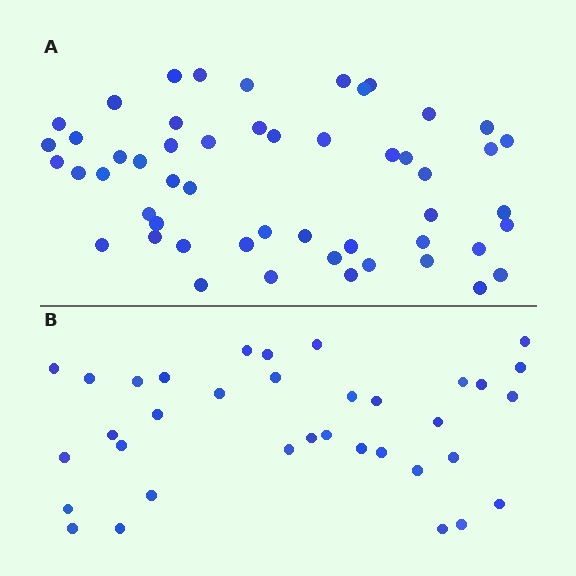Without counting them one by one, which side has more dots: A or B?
Region A (the top region) has more dots.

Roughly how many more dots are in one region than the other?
Region A has approximately 15 more dots than region B.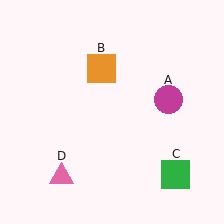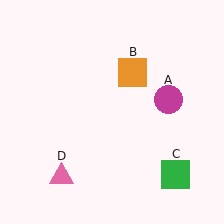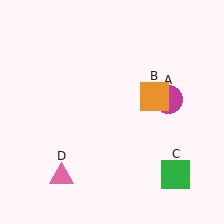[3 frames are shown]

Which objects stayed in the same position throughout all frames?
Magenta circle (object A) and green square (object C) and pink triangle (object D) remained stationary.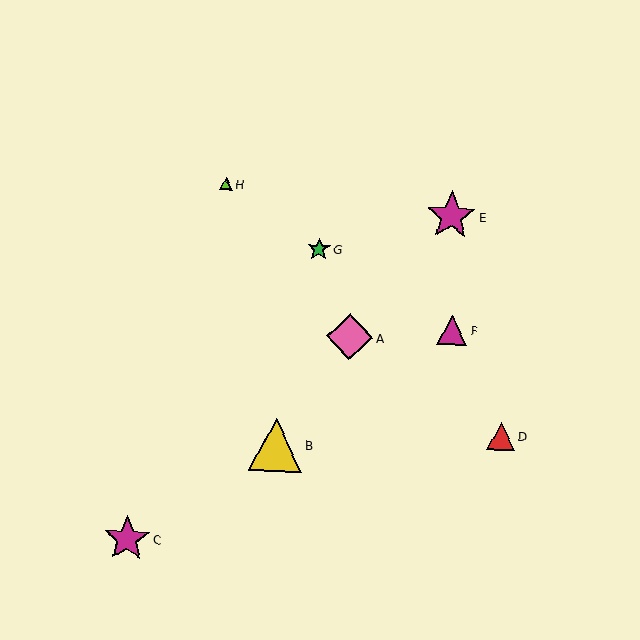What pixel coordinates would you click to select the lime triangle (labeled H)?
Click at (226, 184) to select the lime triangle H.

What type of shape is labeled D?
Shape D is a red triangle.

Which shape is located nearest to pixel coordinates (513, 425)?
The red triangle (labeled D) at (501, 436) is nearest to that location.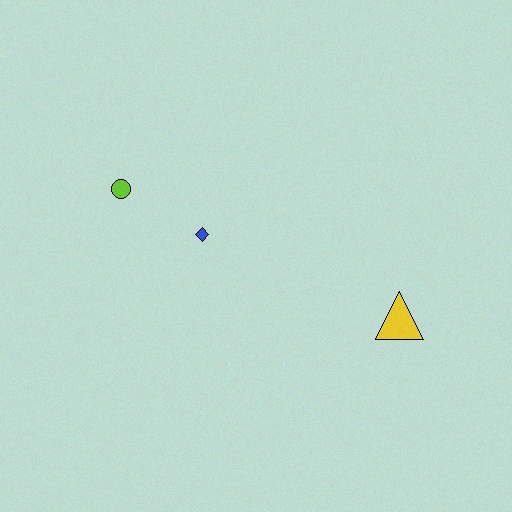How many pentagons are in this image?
There are no pentagons.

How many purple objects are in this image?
There are no purple objects.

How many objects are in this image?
There are 3 objects.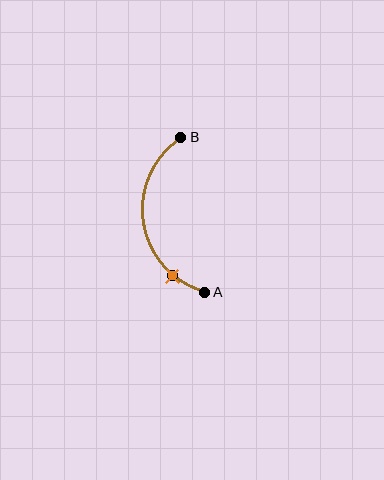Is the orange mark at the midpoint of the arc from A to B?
No. The orange mark lies on the arc but is closer to endpoint A. The arc midpoint would be at the point on the curve equidistant along the arc from both A and B.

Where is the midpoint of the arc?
The arc midpoint is the point on the curve farthest from the straight line joining A and B. It sits to the left of that line.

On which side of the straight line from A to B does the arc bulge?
The arc bulges to the left of the straight line connecting A and B.